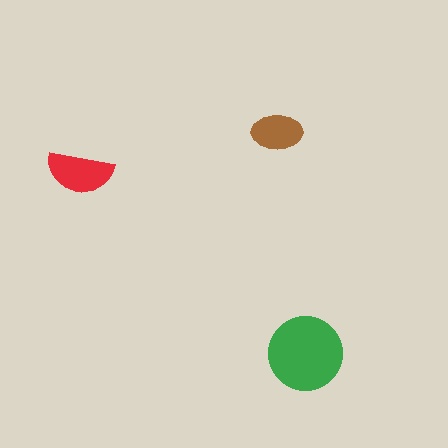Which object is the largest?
The green circle.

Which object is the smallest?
The brown ellipse.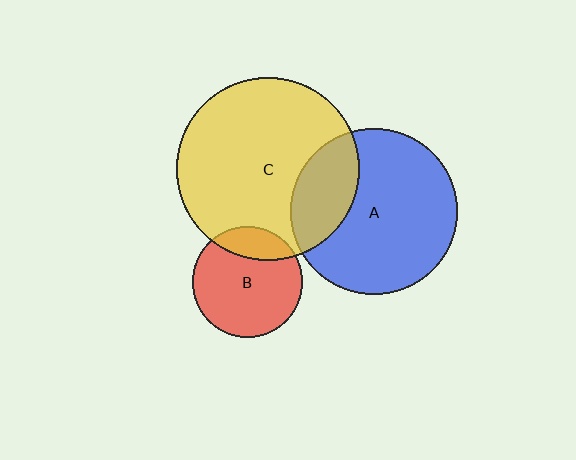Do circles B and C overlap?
Yes.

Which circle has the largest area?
Circle C (yellow).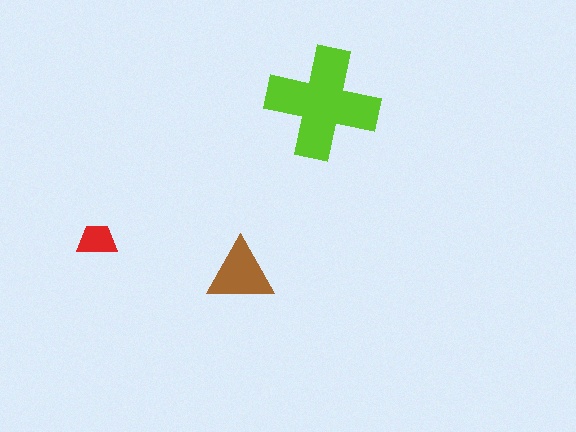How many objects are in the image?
There are 3 objects in the image.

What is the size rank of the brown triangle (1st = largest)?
2nd.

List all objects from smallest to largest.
The red trapezoid, the brown triangle, the lime cross.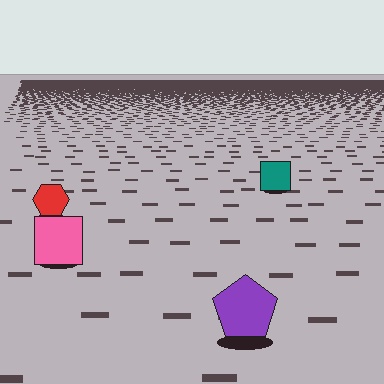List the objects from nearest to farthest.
From nearest to farthest: the purple pentagon, the pink square, the red hexagon, the teal square.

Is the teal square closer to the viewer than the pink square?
No. The pink square is closer — you can tell from the texture gradient: the ground texture is coarser near it.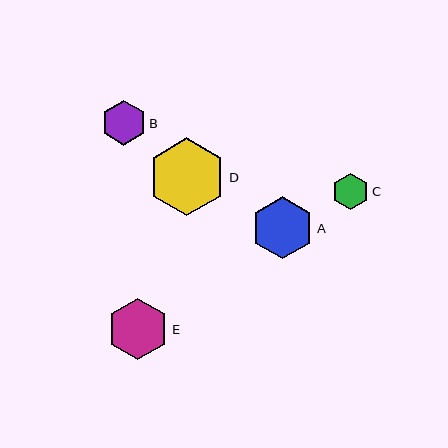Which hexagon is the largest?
Hexagon D is the largest with a size of approximately 78 pixels.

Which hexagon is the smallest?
Hexagon C is the smallest with a size of approximately 36 pixels.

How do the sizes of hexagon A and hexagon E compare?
Hexagon A and hexagon E are approximately the same size.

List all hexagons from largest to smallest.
From largest to smallest: D, A, E, B, C.